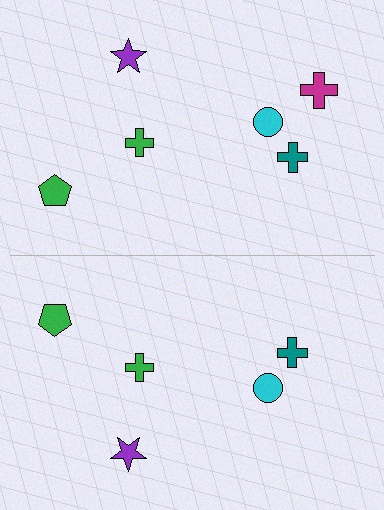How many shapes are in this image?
There are 11 shapes in this image.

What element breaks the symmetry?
A magenta cross is missing from the bottom side.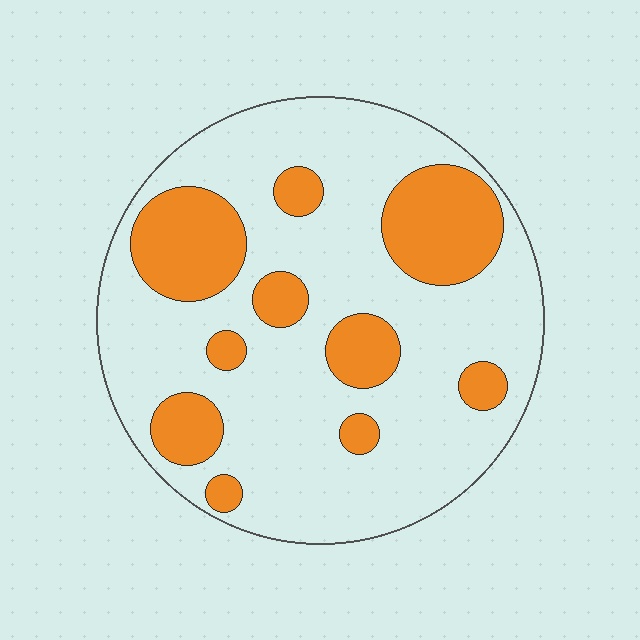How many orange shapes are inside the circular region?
10.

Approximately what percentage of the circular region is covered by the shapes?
Approximately 25%.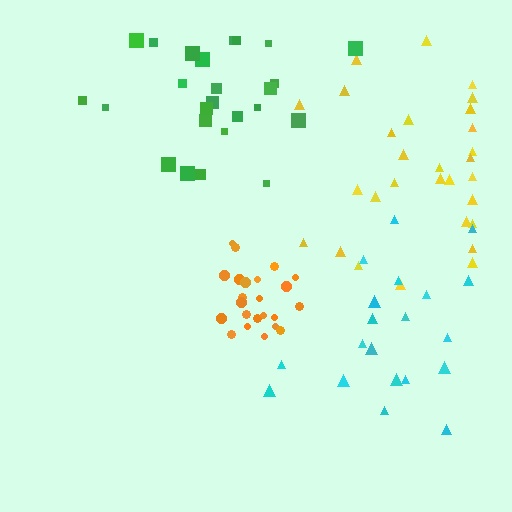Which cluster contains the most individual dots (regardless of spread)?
Yellow (29).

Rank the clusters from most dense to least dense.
orange, green, yellow, cyan.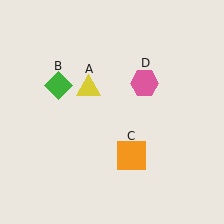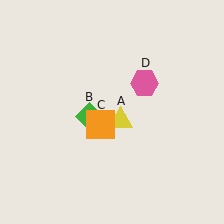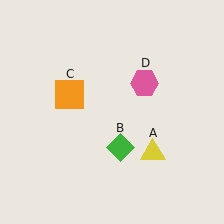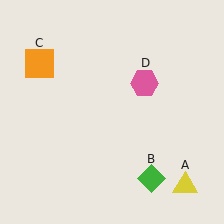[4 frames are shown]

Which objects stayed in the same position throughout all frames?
Pink hexagon (object D) remained stationary.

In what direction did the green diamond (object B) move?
The green diamond (object B) moved down and to the right.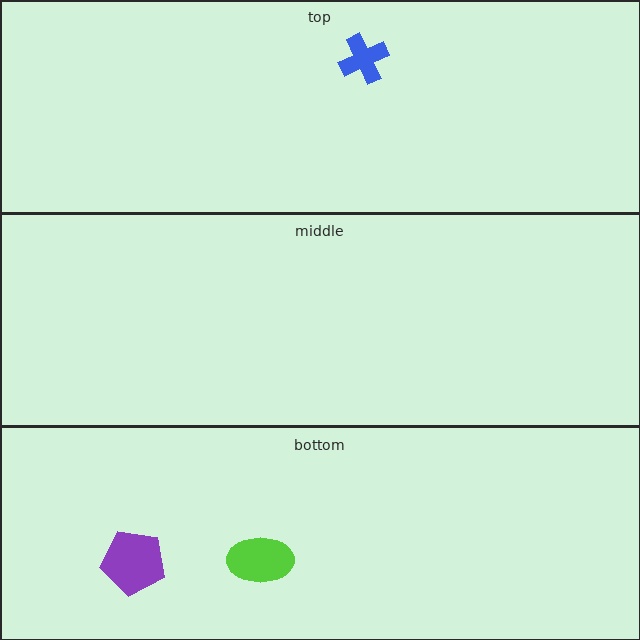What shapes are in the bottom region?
The lime ellipse, the purple pentagon.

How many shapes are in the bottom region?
2.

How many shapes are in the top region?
1.